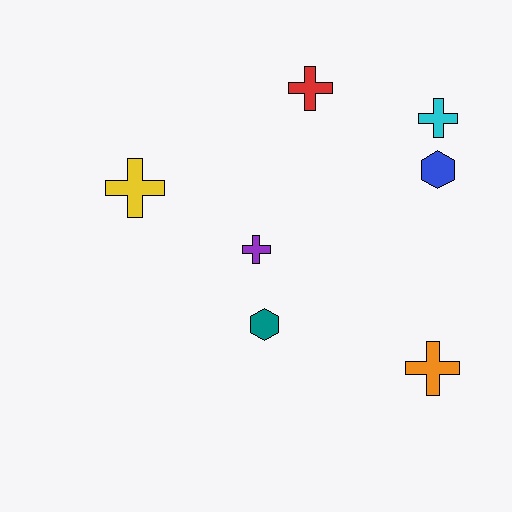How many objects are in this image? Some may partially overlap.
There are 7 objects.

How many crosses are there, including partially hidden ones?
There are 5 crosses.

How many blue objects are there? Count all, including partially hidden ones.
There is 1 blue object.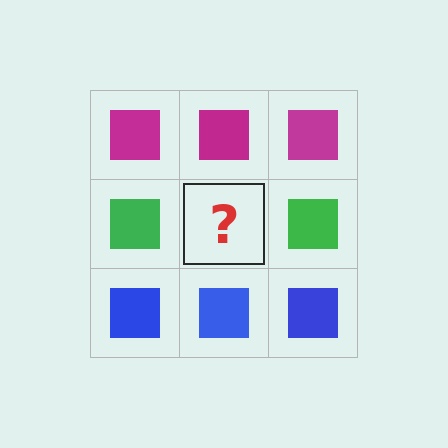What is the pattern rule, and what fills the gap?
The rule is that each row has a consistent color. The gap should be filled with a green square.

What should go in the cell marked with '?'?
The missing cell should contain a green square.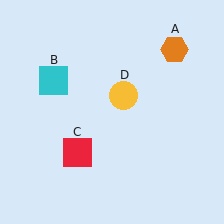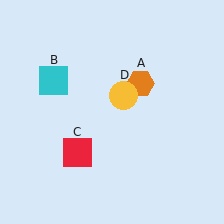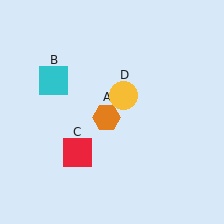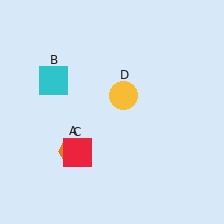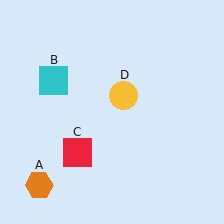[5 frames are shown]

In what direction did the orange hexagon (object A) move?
The orange hexagon (object A) moved down and to the left.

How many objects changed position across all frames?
1 object changed position: orange hexagon (object A).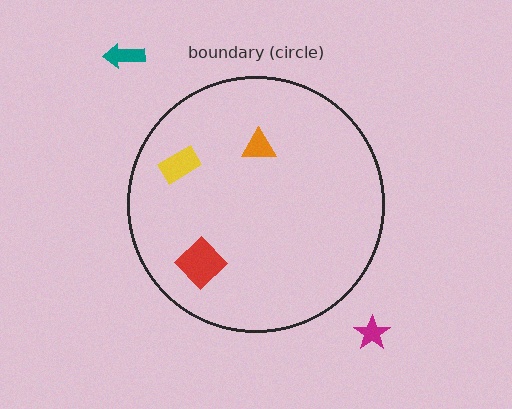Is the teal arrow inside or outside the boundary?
Outside.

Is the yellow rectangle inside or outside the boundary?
Inside.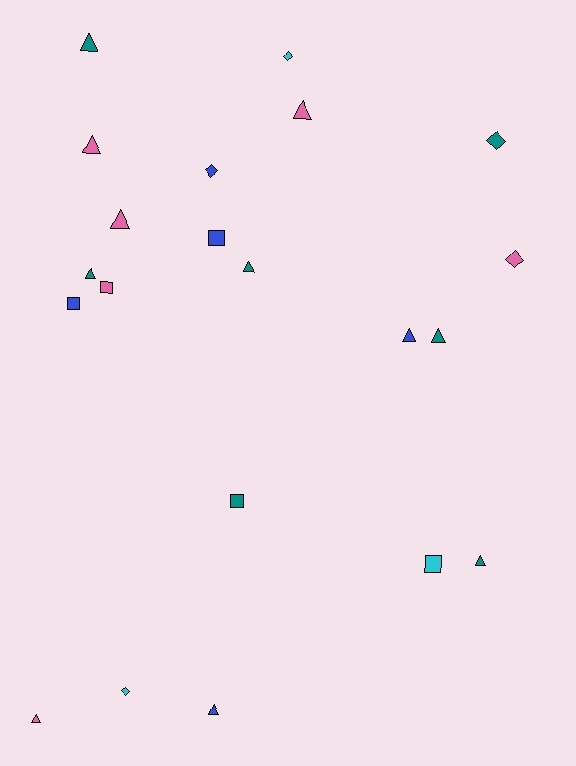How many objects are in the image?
There are 21 objects.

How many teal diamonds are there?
There is 1 teal diamond.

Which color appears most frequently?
Teal, with 7 objects.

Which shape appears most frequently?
Triangle, with 11 objects.